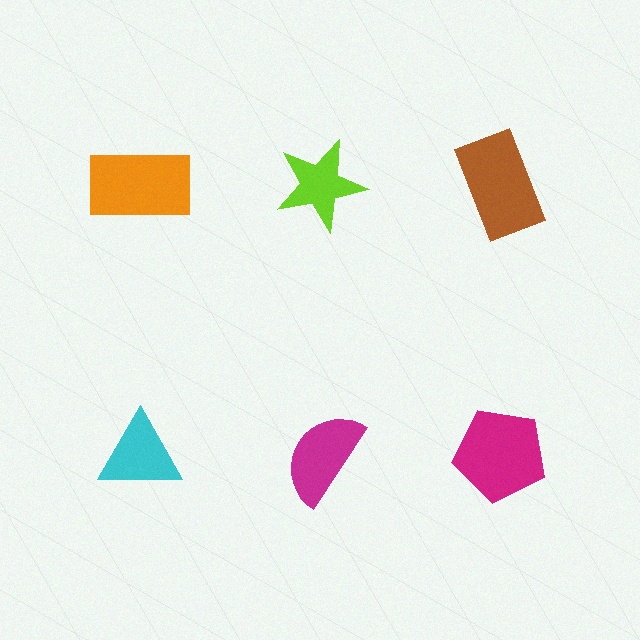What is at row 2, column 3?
A magenta pentagon.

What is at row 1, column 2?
A lime star.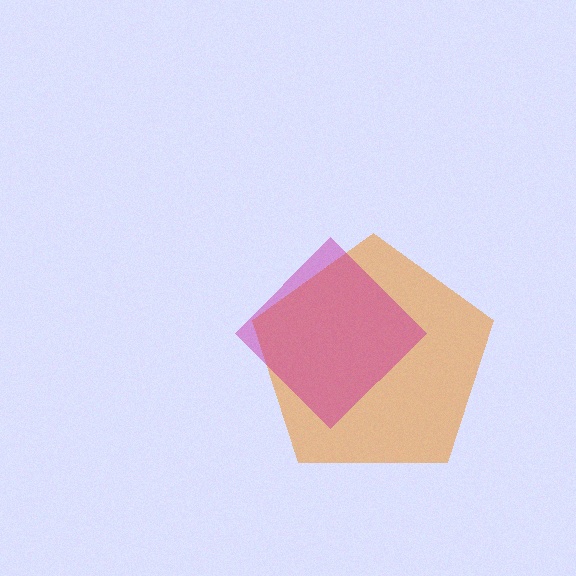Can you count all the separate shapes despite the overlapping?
Yes, there are 2 separate shapes.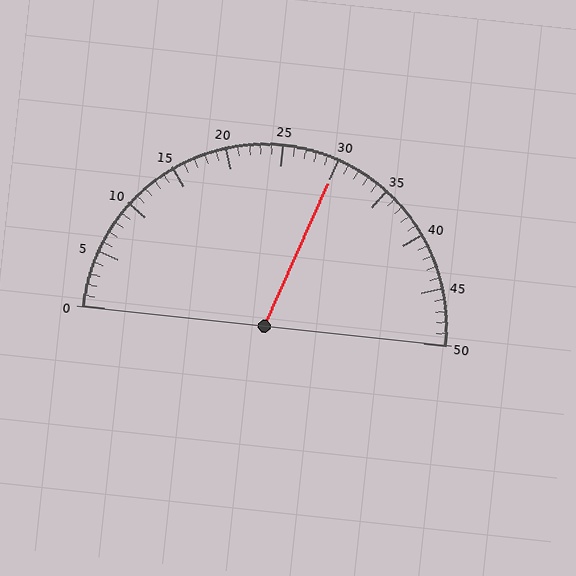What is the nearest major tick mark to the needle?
The nearest major tick mark is 30.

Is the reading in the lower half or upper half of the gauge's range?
The reading is in the upper half of the range (0 to 50).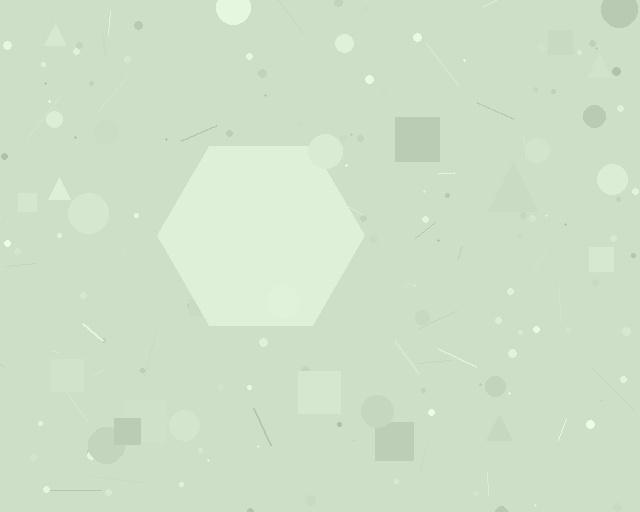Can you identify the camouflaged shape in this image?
The camouflaged shape is a hexagon.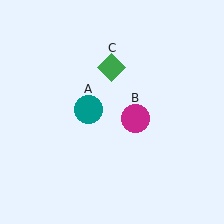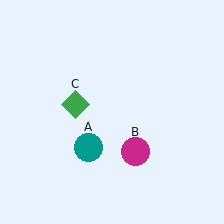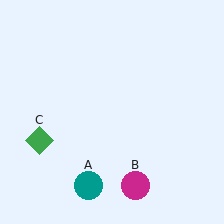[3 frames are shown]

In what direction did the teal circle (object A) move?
The teal circle (object A) moved down.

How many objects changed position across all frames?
3 objects changed position: teal circle (object A), magenta circle (object B), green diamond (object C).